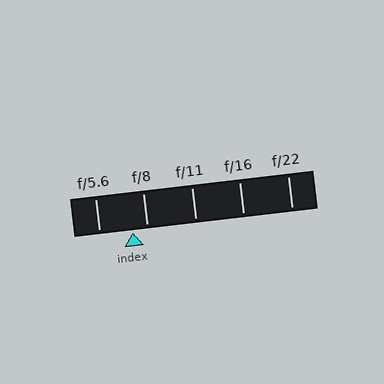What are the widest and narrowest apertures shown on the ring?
The widest aperture shown is f/5.6 and the narrowest is f/22.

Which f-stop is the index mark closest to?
The index mark is closest to f/8.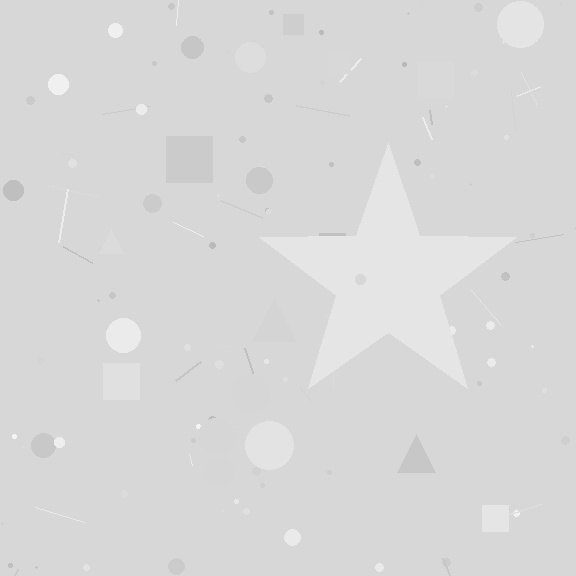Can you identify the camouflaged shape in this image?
The camouflaged shape is a star.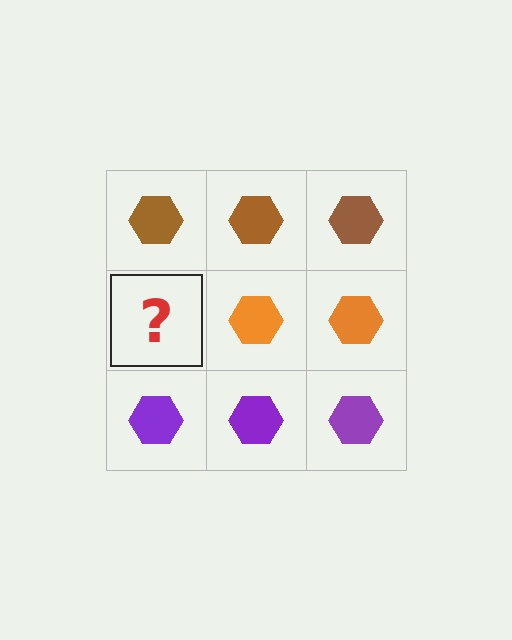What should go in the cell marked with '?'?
The missing cell should contain an orange hexagon.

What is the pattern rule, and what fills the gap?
The rule is that each row has a consistent color. The gap should be filled with an orange hexagon.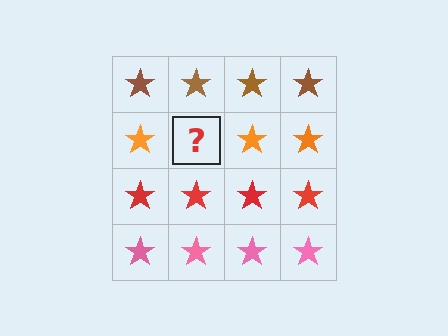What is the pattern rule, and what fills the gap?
The rule is that each row has a consistent color. The gap should be filled with an orange star.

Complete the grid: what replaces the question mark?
The question mark should be replaced with an orange star.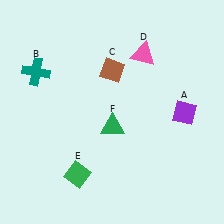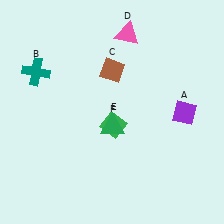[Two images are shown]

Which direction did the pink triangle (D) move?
The pink triangle (D) moved up.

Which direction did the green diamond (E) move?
The green diamond (E) moved up.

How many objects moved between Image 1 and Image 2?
2 objects moved between the two images.